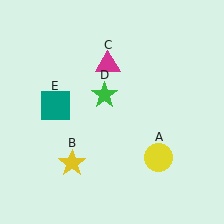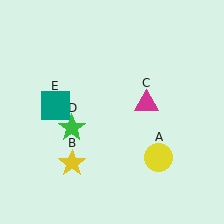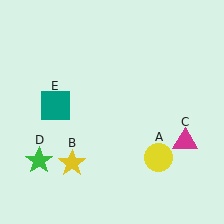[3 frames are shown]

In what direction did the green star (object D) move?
The green star (object D) moved down and to the left.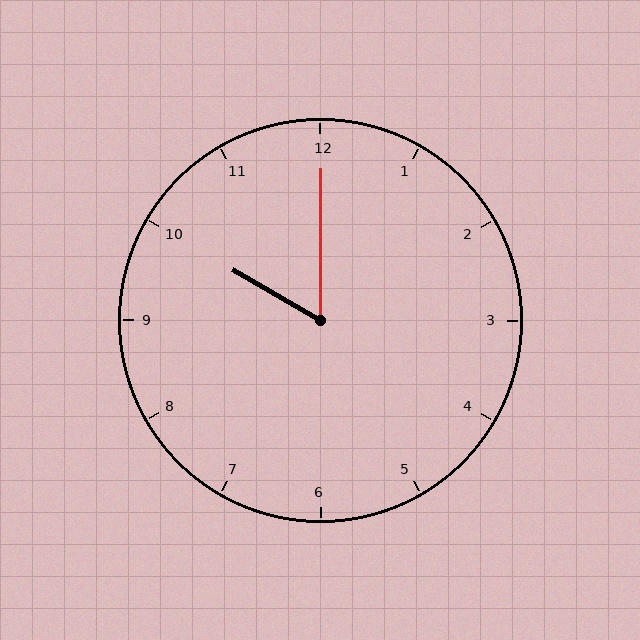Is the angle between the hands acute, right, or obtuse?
It is acute.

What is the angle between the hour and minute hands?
Approximately 60 degrees.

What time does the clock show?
10:00.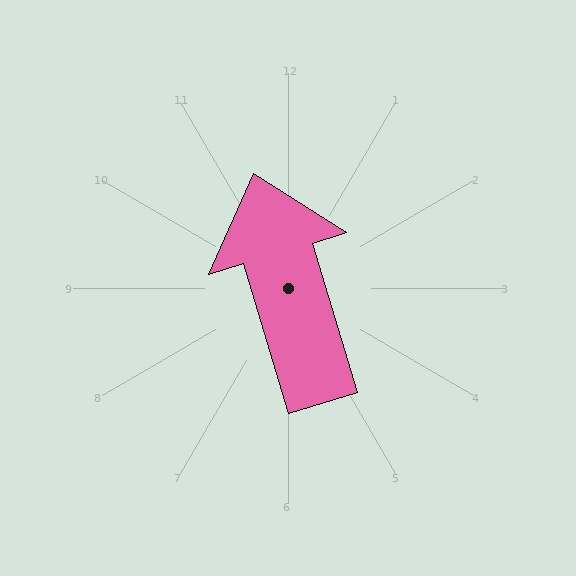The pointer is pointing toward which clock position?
Roughly 11 o'clock.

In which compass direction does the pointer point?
North.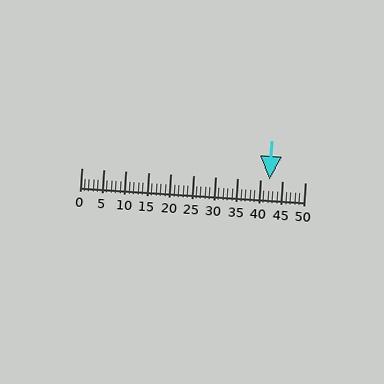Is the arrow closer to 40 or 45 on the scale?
The arrow is closer to 40.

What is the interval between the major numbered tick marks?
The major tick marks are spaced 5 units apart.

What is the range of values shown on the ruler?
The ruler shows values from 0 to 50.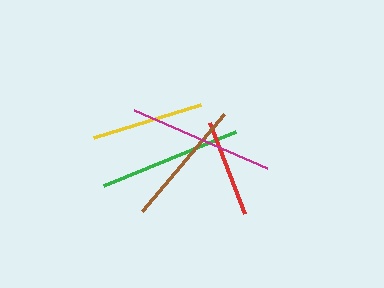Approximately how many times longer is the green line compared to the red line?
The green line is approximately 1.5 times the length of the red line.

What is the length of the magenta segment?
The magenta segment is approximately 145 pixels long.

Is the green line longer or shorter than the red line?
The green line is longer than the red line.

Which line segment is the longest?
The magenta line is the longest at approximately 145 pixels.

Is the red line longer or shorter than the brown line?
The brown line is longer than the red line.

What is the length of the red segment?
The red segment is approximately 98 pixels long.